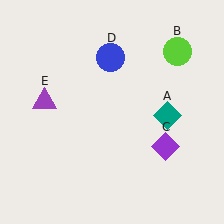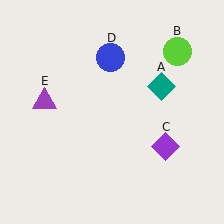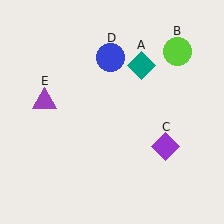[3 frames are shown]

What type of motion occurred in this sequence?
The teal diamond (object A) rotated counterclockwise around the center of the scene.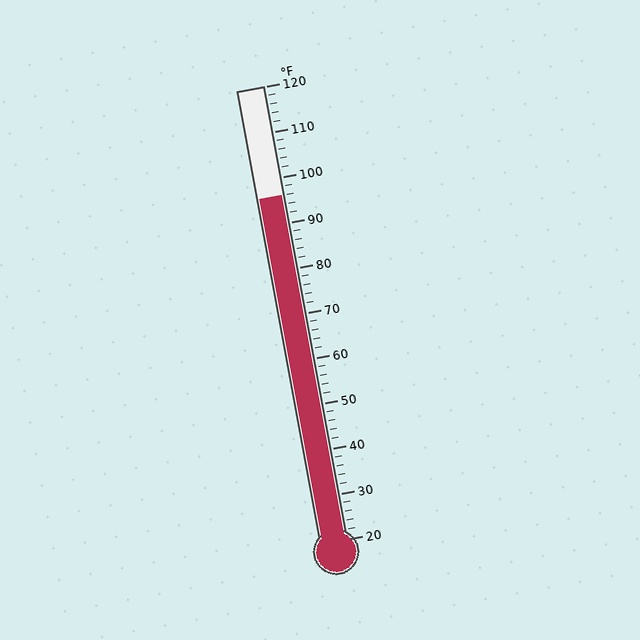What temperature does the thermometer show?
The thermometer shows approximately 96°F.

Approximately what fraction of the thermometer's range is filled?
The thermometer is filled to approximately 75% of its range.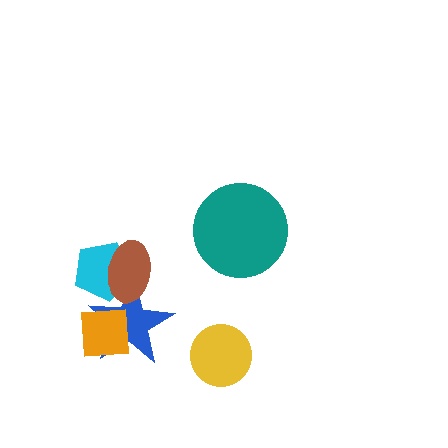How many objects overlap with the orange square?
1 object overlaps with the orange square.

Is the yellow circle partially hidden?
No, no other shape covers it.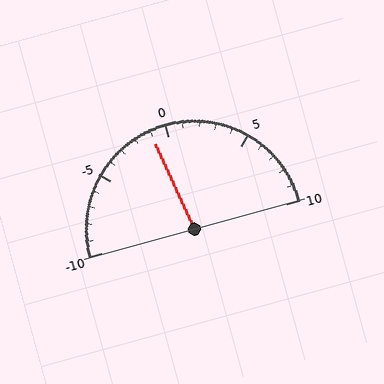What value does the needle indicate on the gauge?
The needle indicates approximately -1.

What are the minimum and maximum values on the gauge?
The gauge ranges from -10 to 10.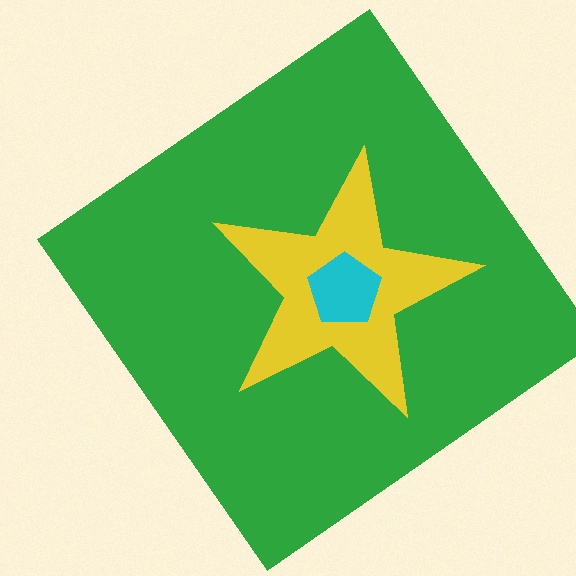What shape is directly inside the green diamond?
The yellow star.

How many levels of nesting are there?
3.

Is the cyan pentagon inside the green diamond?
Yes.